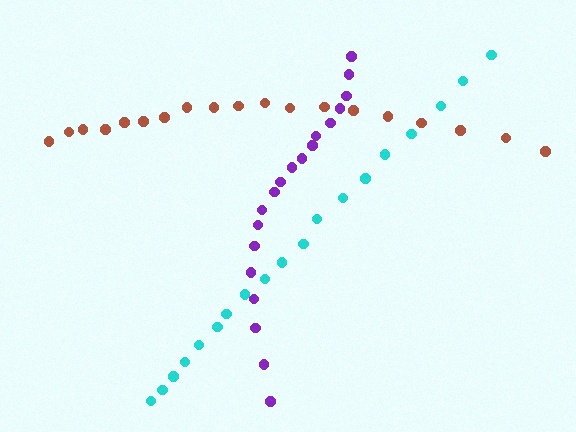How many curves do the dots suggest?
There are 3 distinct paths.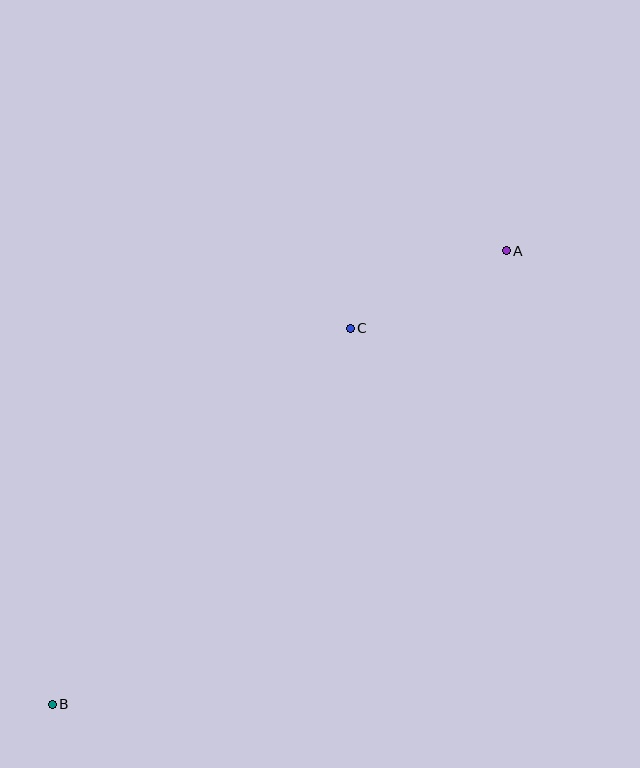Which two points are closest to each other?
Points A and C are closest to each other.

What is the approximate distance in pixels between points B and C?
The distance between B and C is approximately 480 pixels.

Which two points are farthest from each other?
Points A and B are farthest from each other.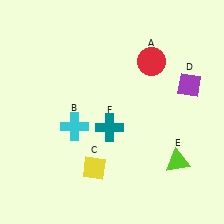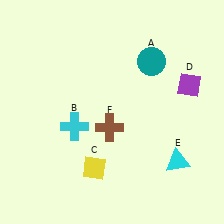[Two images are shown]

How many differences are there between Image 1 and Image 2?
There are 3 differences between the two images.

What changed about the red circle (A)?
In Image 1, A is red. In Image 2, it changed to teal.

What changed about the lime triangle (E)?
In Image 1, E is lime. In Image 2, it changed to cyan.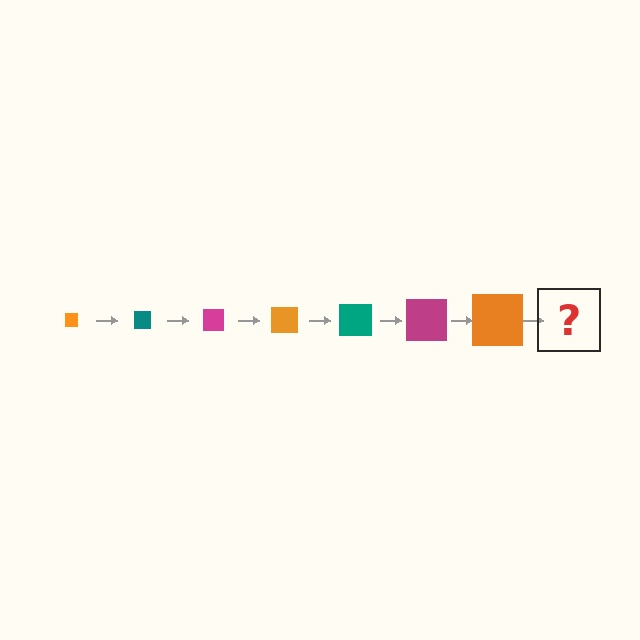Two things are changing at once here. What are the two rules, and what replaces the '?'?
The two rules are that the square grows larger each step and the color cycles through orange, teal, and magenta. The '?' should be a teal square, larger than the previous one.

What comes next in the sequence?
The next element should be a teal square, larger than the previous one.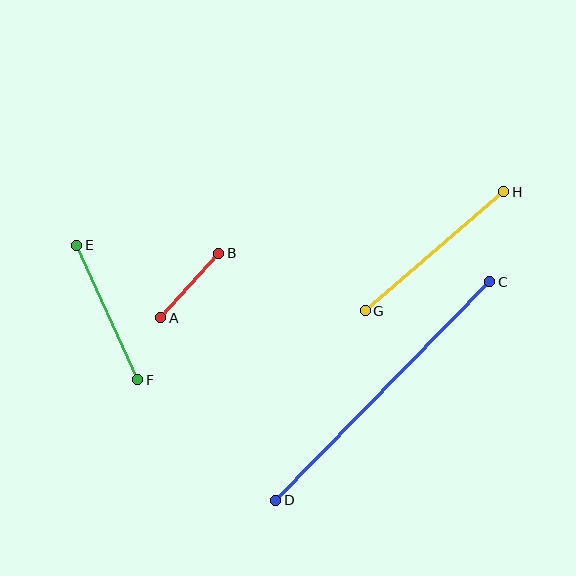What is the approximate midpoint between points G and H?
The midpoint is at approximately (435, 251) pixels.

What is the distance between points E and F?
The distance is approximately 148 pixels.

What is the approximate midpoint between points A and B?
The midpoint is at approximately (190, 285) pixels.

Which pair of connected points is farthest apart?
Points C and D are farthest apart.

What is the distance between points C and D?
The distance is approximately 306 pixels.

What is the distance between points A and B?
The distance is approximately 87 pixels.